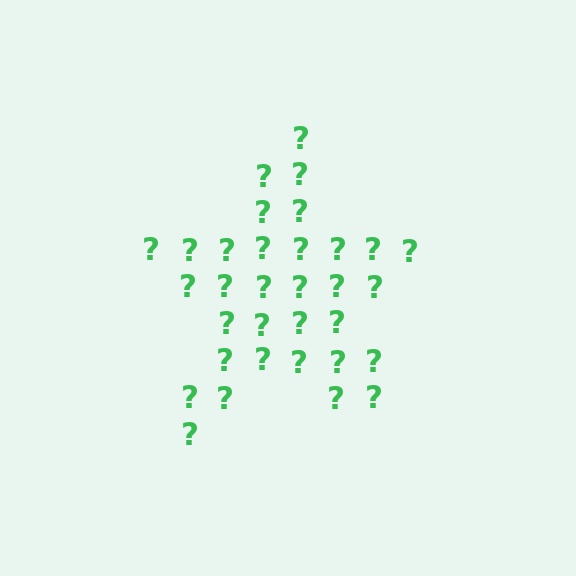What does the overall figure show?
The overall figure shows a star.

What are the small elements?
The small elements are question marks.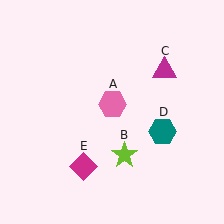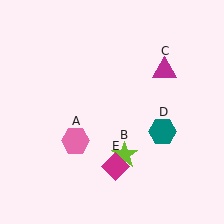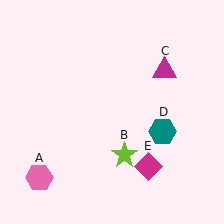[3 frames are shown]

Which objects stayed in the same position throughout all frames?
Lime star (object B) and magenta triangle (object C) and teal hexagon (object D) remained stationary.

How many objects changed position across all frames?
2 objects changed position: pink hexagon (object A), magenta diamond (object E).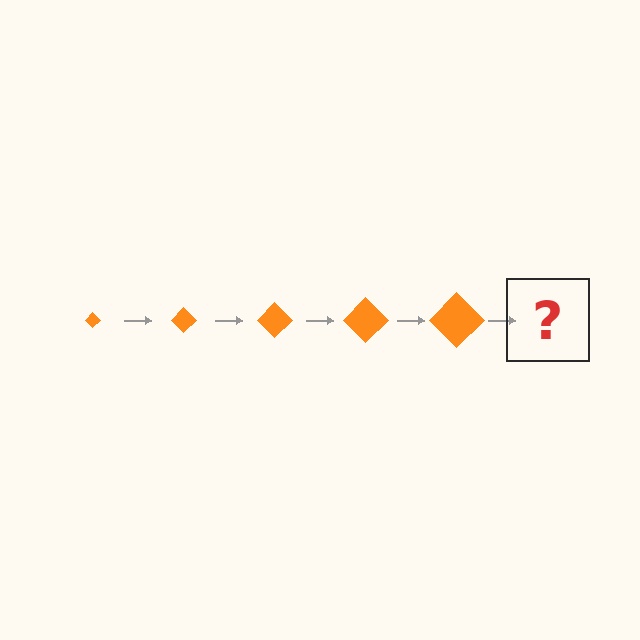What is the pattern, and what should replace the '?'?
The pattern is that the diamond gets progressively larger each step. The '?' should be an orange diamond, larger than the previous one.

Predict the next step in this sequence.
The next step is an orange diamond, larger than the previous one.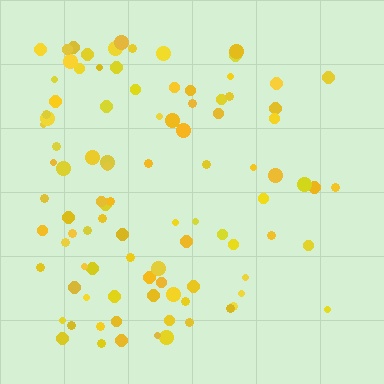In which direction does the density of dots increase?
From right to left, with the left side densest.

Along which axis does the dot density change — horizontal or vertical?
Horizontal.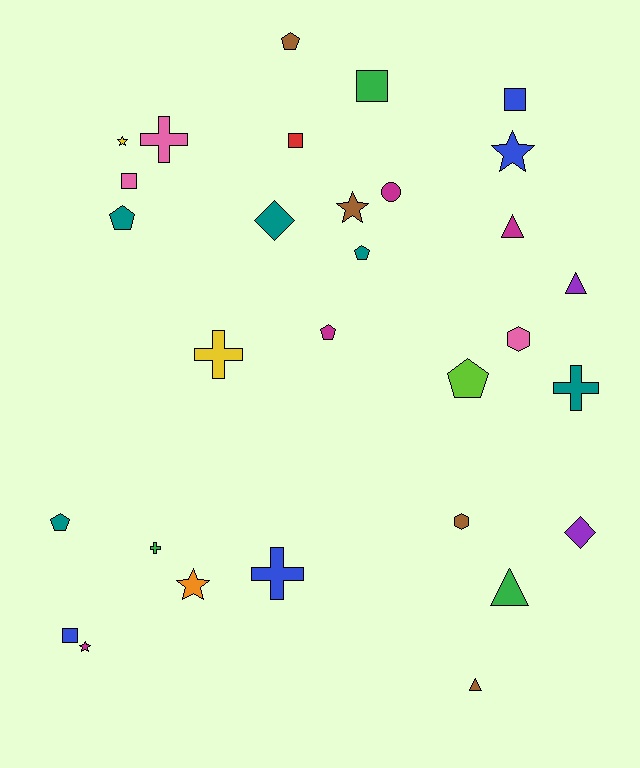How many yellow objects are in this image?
There are 2 yellow objects.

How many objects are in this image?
There are 30 objects.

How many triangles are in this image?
There are 4 triangles.